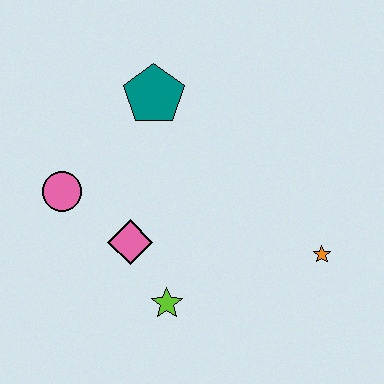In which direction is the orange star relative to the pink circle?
The orange star is to the right of the pink circle.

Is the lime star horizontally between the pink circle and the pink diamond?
No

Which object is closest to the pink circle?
The pink diamond is closest to the pink circle.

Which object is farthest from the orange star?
The pink circle is farthest from the orange star.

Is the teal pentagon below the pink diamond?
No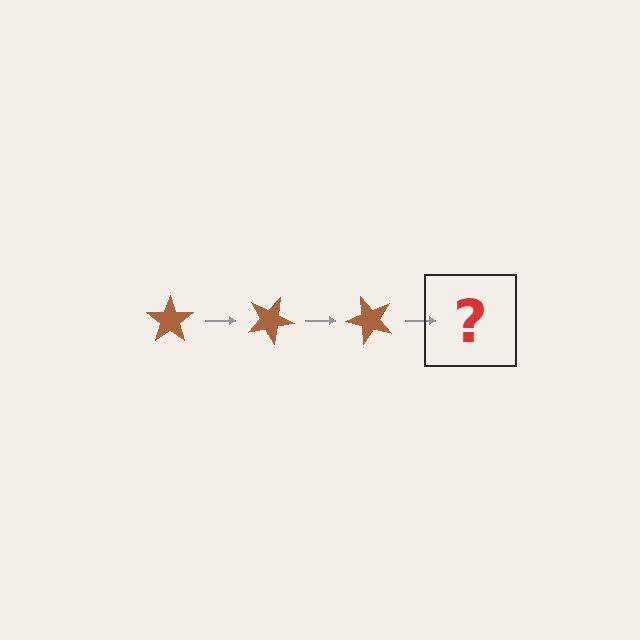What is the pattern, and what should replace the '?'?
The pattern is that the star rotates 25 degrees each step. The '?' should be a brown star rotated 75 degrees.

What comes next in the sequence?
The next element should be a brown star rotated 75 degrees.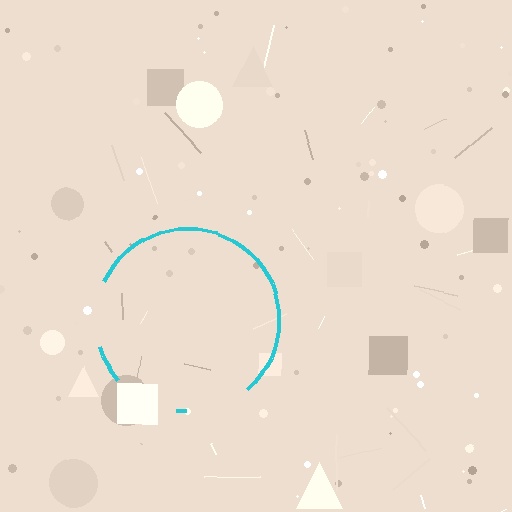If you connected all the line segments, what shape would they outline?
They would outline a circle.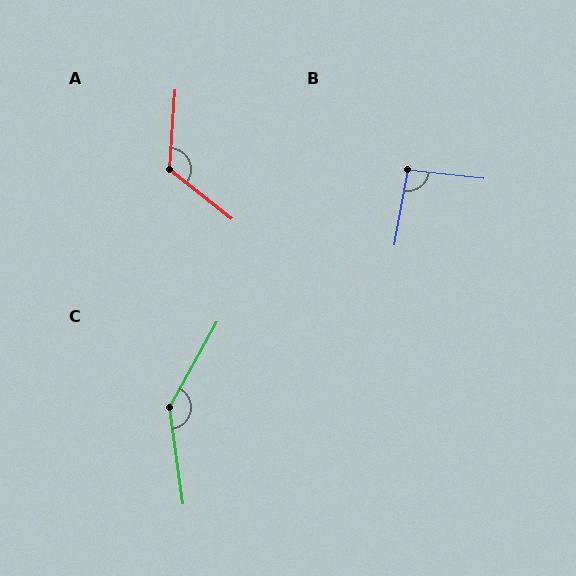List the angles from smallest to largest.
B (94°), A (124°), C (143°).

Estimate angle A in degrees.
Approximately 124 degrees.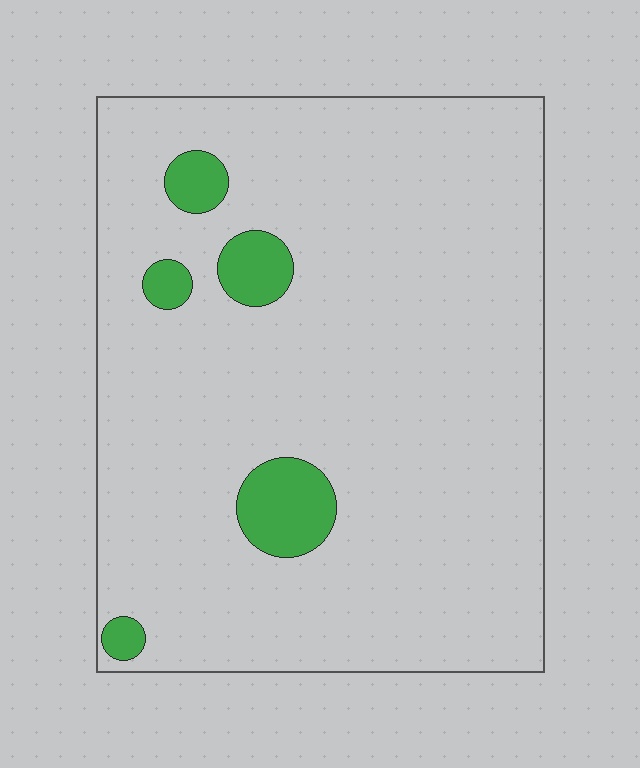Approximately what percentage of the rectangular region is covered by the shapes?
Approximately 10%.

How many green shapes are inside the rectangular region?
5.